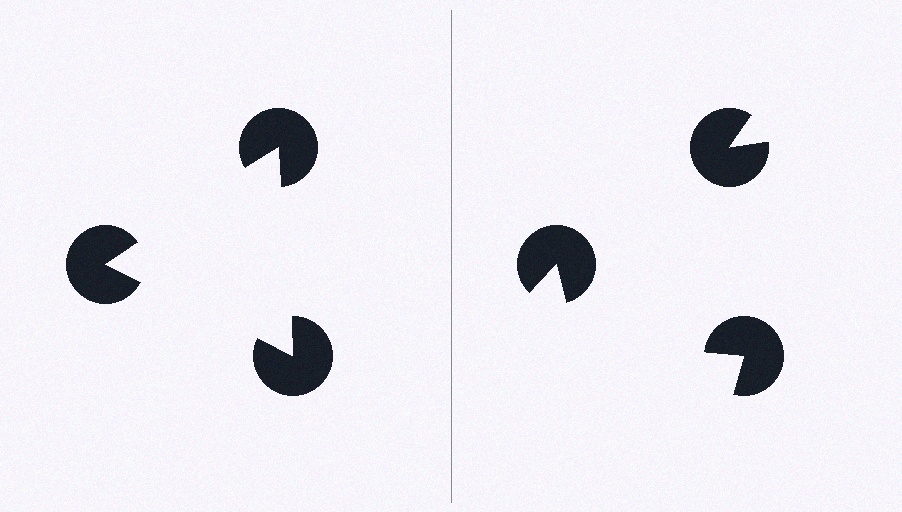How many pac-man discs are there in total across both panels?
6 — 3 on each side.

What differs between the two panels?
The pac-man discs are positioned identically on both sides; only the wedge orientations differ. On the left they align to a triangle; on the right they are misaligned.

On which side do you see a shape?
An illusory triangle appears on the left side. On the right side the wedge cuts are rotated, so no coherent shape forms.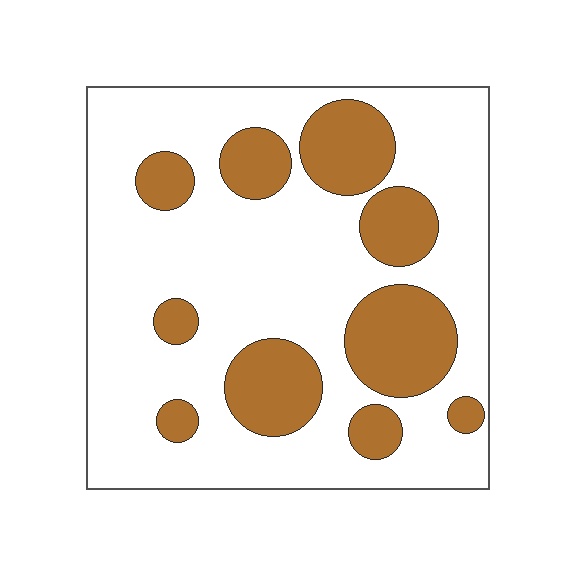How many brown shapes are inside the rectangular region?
10.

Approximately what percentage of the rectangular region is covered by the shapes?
Approximately 25%.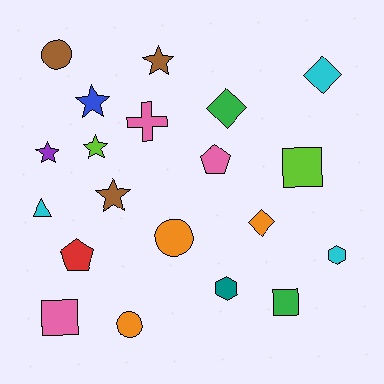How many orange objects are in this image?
There are 3 orange objects.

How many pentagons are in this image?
There are 2 pentagons.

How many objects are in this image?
There are 20 objects.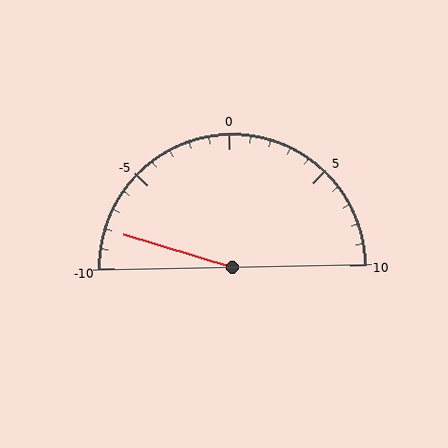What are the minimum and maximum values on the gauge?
The gauge ranges from -10 to 10.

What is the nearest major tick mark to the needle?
The nearest major tick mark is -10.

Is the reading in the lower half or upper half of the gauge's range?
The reading is in the lower half of the range (-10 to 10).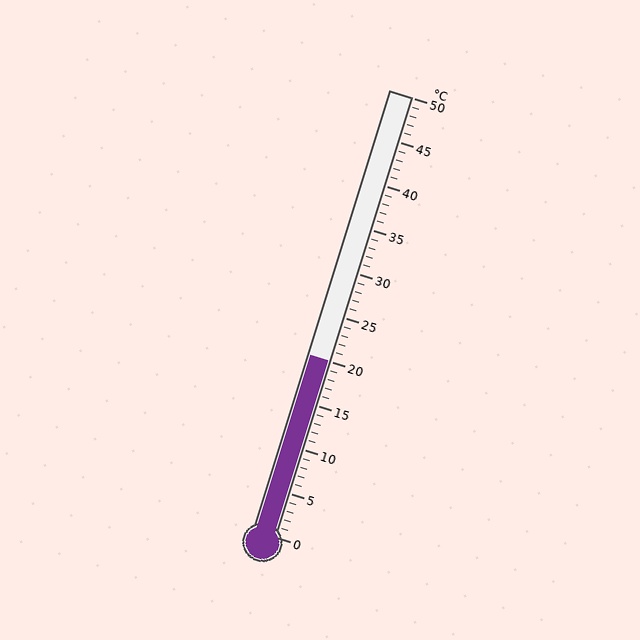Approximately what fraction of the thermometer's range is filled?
The thermometer is filled to approximately 40% of its range.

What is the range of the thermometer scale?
The thermometer scale ranges from 0°C to 50°C.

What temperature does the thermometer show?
The thermometer shows approximately 20°C.